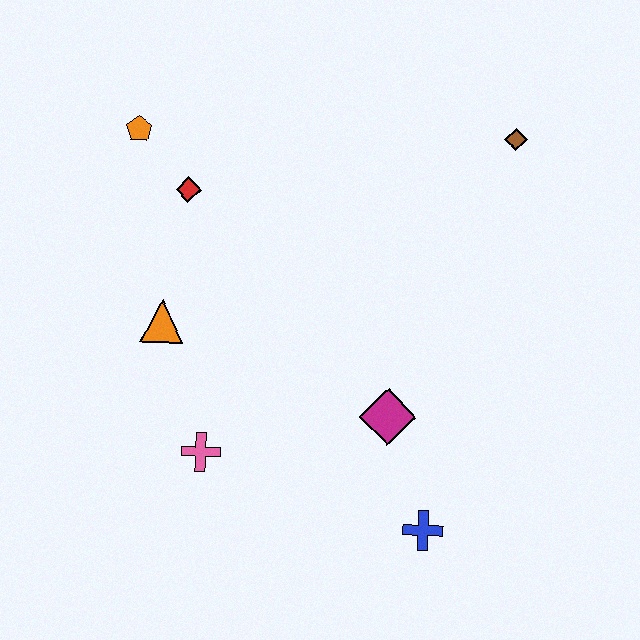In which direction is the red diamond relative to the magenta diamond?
The red diamond is above the magenta diamond.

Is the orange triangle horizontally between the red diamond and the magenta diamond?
No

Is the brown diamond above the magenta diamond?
Yes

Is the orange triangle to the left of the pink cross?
Yes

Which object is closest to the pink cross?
The orange triangle is closest to the pink cross.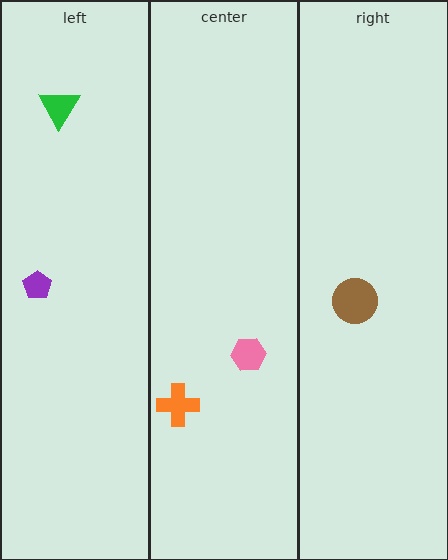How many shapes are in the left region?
2.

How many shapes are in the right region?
1.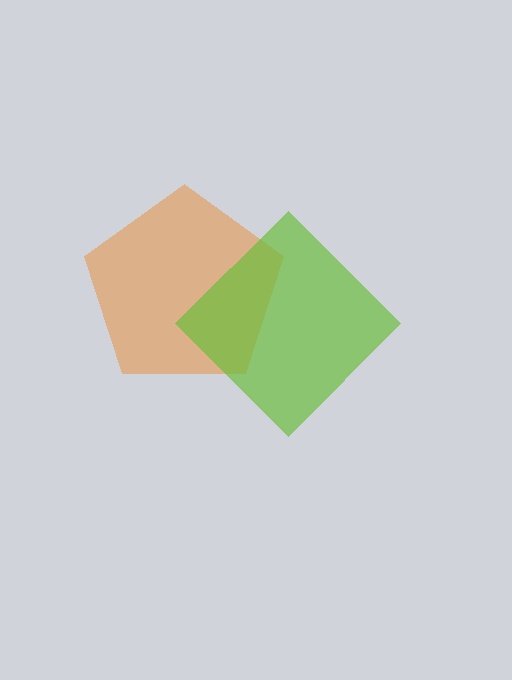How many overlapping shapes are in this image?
There are 2 overlapping shapes in the image.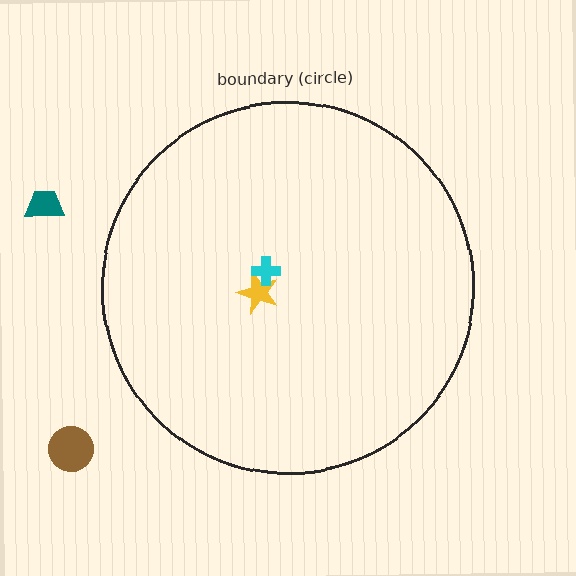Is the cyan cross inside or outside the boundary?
Inside.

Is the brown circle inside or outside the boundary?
Outside.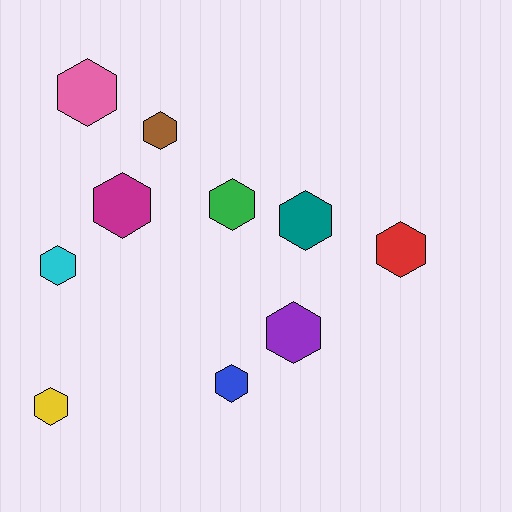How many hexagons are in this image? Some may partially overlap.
There are 10 hexagons.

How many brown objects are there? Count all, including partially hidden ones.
There is 1 brown object.